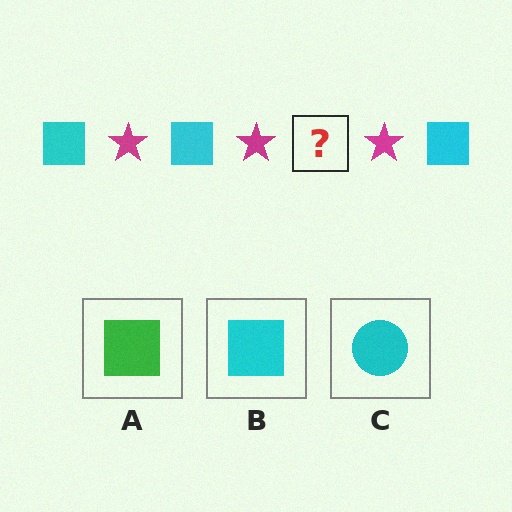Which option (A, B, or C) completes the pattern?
B.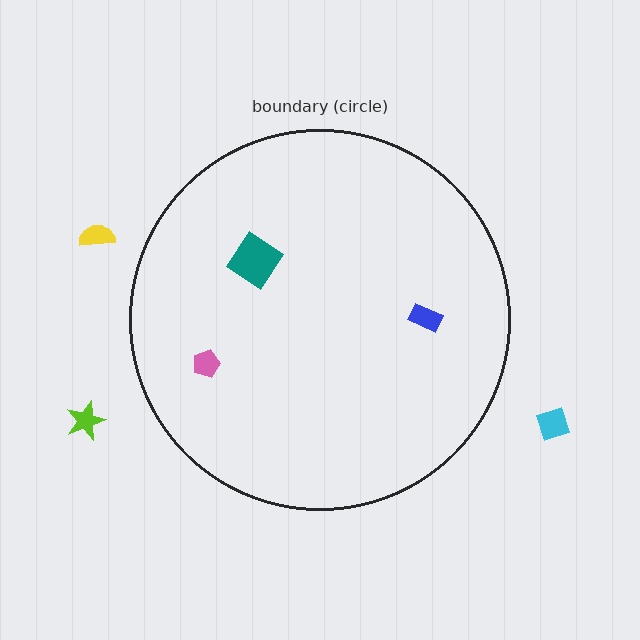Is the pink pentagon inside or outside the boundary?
Inside.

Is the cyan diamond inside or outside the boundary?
Outside.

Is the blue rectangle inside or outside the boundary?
Inside.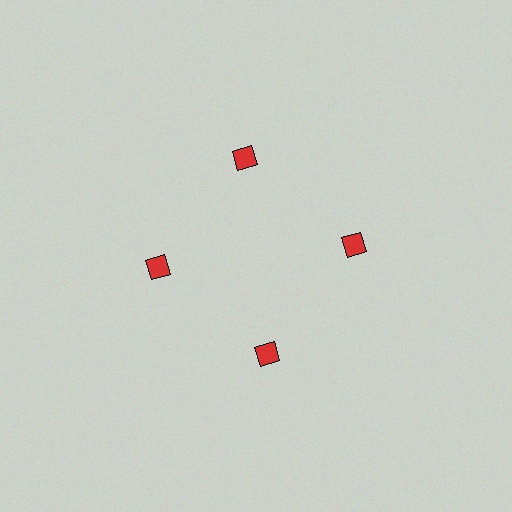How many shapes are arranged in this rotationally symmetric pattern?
There are 4 shapes, arranged in 4 groups of 1.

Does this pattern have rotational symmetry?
Yes, this pattern has 4-fold rotational symmetry. It looks the same after rotating 90 degrees around the center.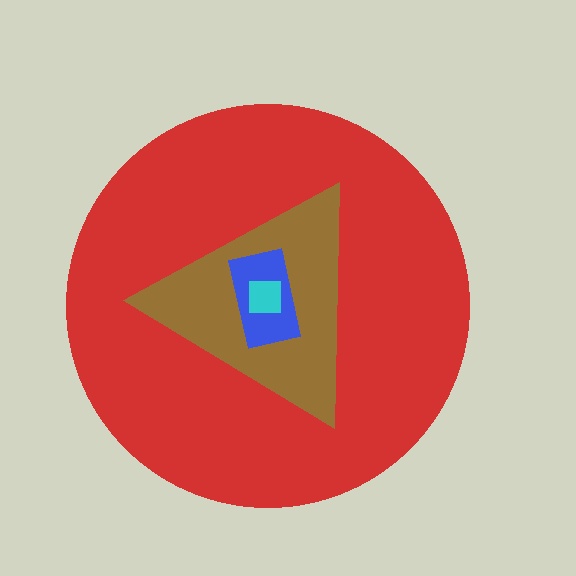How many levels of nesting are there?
4.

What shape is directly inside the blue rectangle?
The cyan square.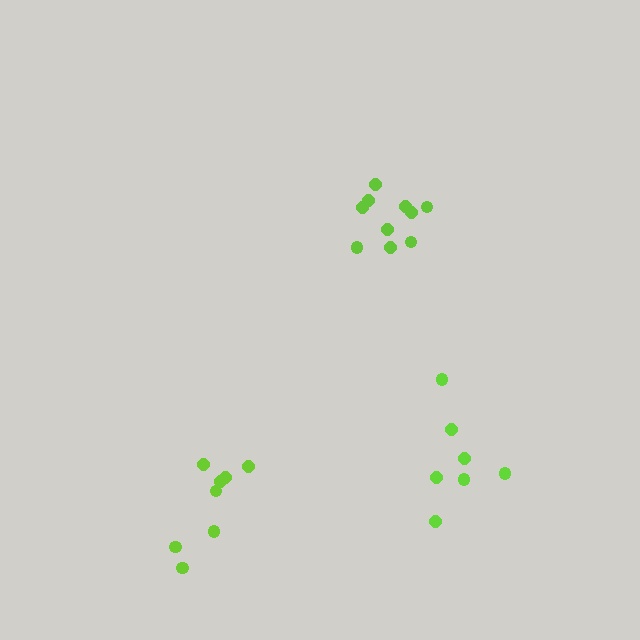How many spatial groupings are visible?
There are 3 spatial groupings.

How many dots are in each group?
Group 1: 10 dots, Group 2: 7 dots, Group 3: 8 dots (25 total).